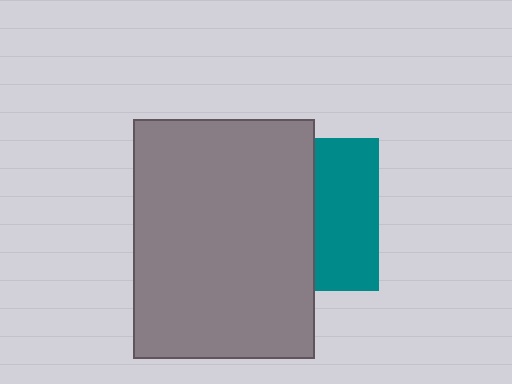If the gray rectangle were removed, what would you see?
You would see the complete teal square.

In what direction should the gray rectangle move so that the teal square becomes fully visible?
The gray rectangle should move left. That is the shortest direction to clear the overlap and leave the teal square fully visible.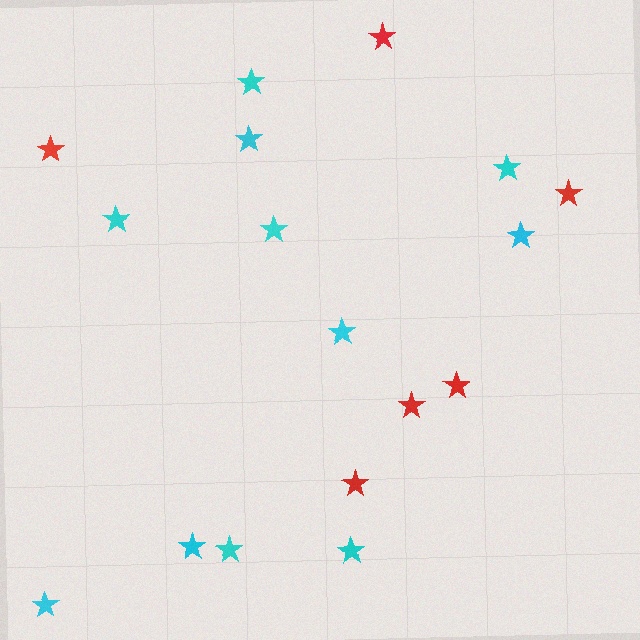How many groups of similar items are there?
There are 2 groups: one group of red stars (6) and one group of cyan stars (11).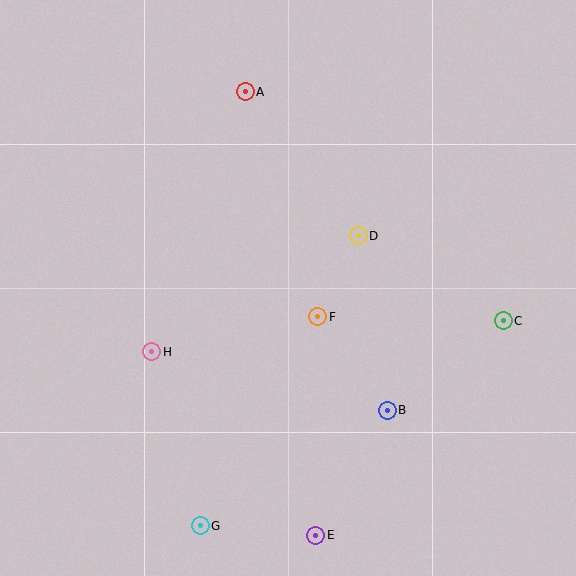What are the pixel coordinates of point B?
Point B is at (387, 410).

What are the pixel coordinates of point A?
Point A is at (245, 92).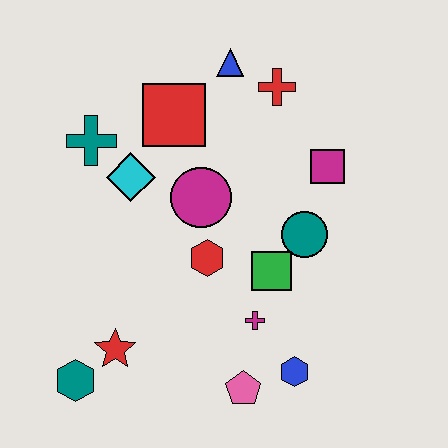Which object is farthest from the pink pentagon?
The blue triangle is farthest from the pink pentagon.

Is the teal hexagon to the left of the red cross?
Yes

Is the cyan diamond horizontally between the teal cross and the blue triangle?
Yes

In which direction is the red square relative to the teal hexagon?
The red square is above the teal hexagon.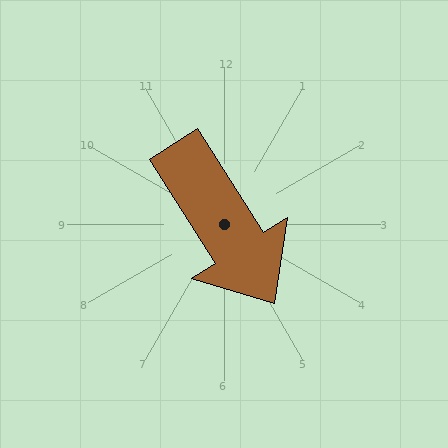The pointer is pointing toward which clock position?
Roughly 5 o'clock.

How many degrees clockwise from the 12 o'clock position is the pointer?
Approximately 148 degrees.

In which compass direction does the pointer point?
Southeast.